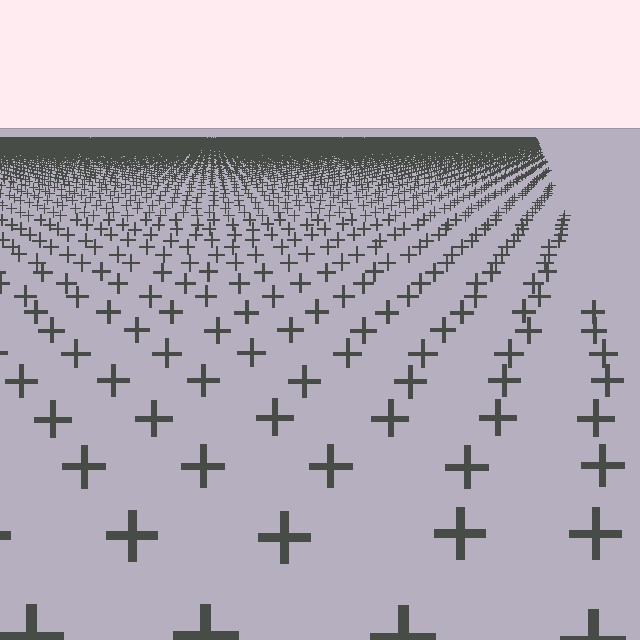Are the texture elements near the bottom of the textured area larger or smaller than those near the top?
Larger. Near the bottom, elements are closer to the viewer and appear at a bigger on-screen size.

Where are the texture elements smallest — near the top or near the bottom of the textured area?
Near the top.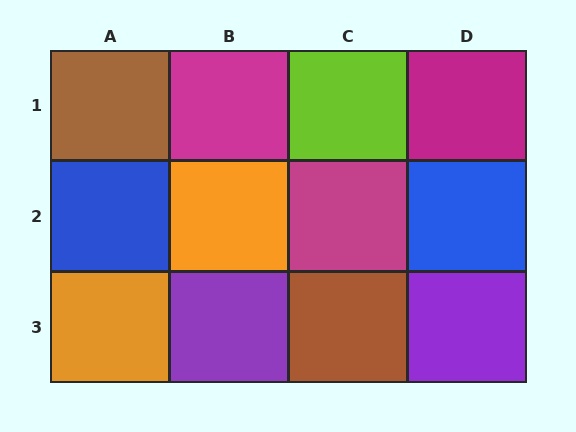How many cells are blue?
2 cells are blue.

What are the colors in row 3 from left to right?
Orange, purple, brown, purple.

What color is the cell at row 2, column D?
Blue.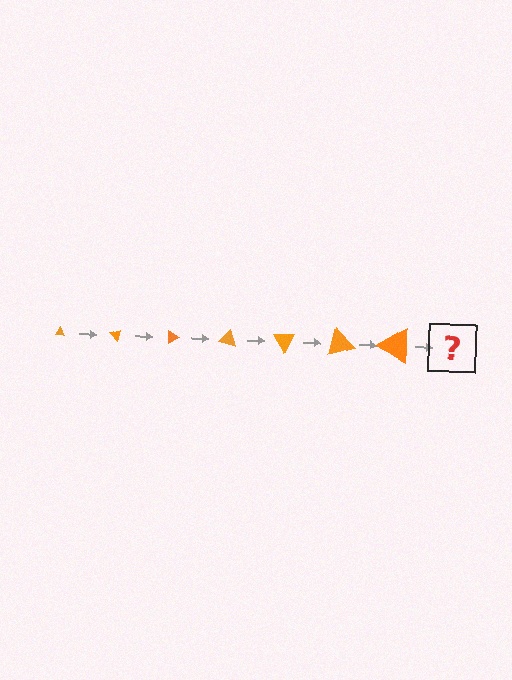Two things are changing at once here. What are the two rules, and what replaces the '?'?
The two rules are that the triangle grows larger each step and it rotates 45 degrees each step. The '?' should be a triangle, larger than the previous one and rotated 315 degrees from the start.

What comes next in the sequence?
The next element should be a triangle, larger than the previous one and rotated 315 degrees from the start.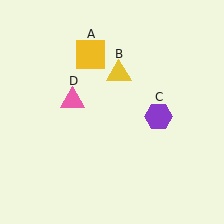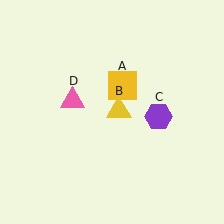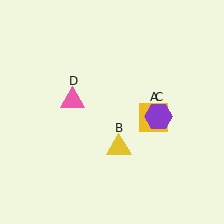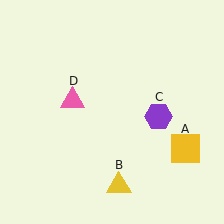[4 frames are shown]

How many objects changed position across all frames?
2 objects changed position: yellow square (object A), yellow triangle (object B).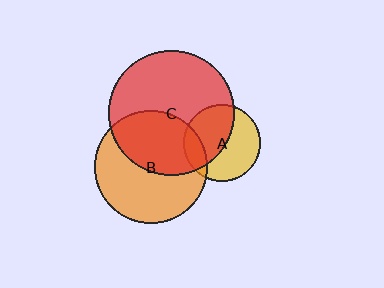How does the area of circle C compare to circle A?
Approximately 2.7 times.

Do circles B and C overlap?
Yes.